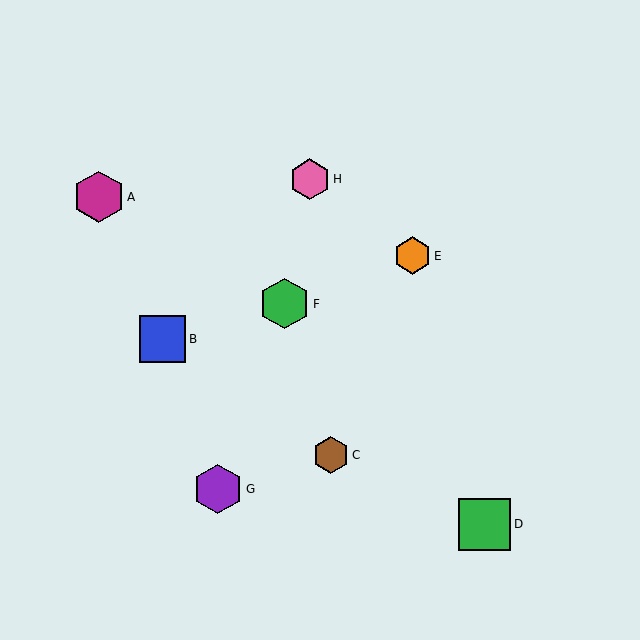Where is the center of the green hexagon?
The center of the green hexagon is at (284, 304).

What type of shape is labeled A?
Shape A is a magenta hexagon.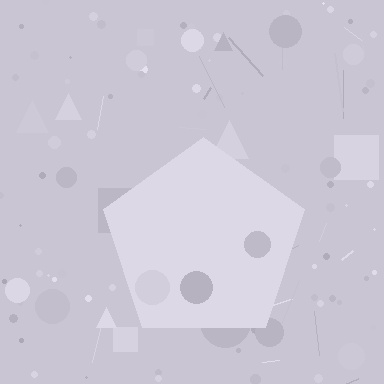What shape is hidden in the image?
A pentagon is hidden in the image.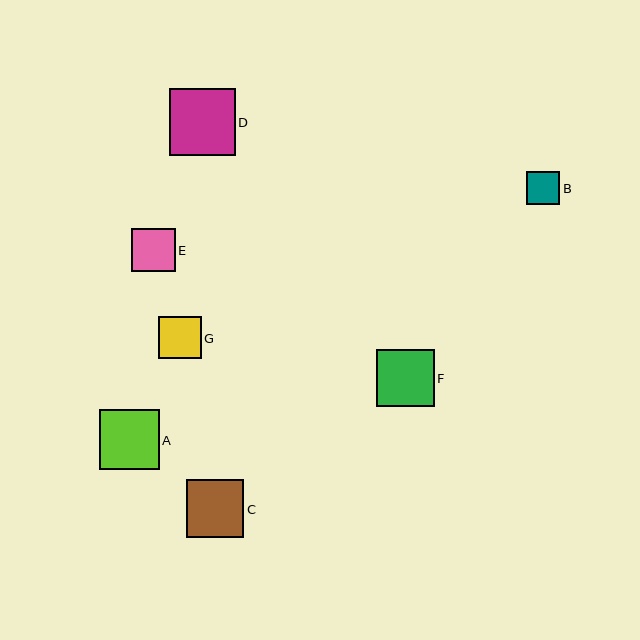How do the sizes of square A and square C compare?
Square A and square C are approximately the same size.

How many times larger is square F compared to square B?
Square F is approximately 1.8 times the size of square B.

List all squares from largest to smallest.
From largest to smallest: D, A, C, F, E, G, B.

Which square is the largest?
Square D is the largest with a size of approximately 66 pixels.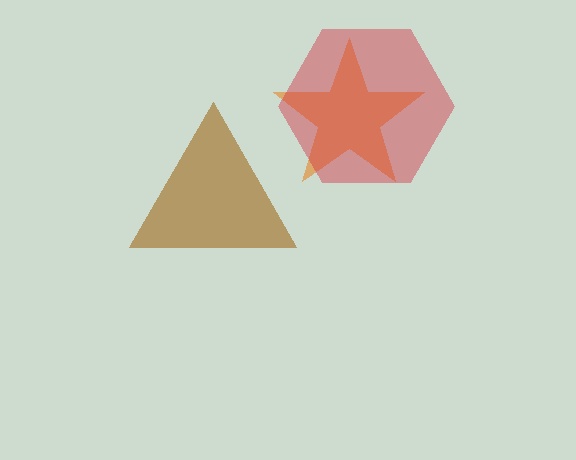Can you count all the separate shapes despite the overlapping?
Yes, there are 3 separate shapes.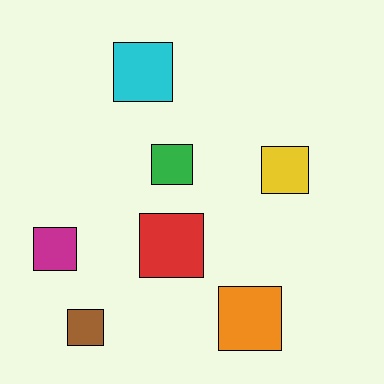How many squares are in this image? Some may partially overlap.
There are 7 squares.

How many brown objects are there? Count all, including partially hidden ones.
There is 1 brown object.